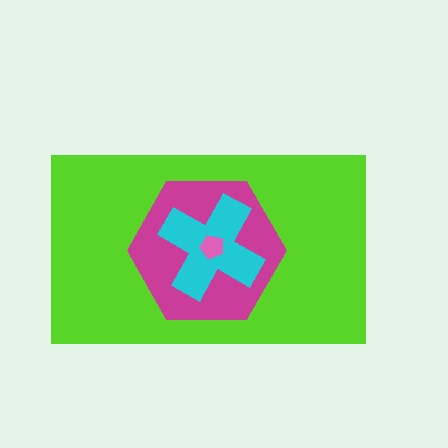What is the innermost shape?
The pink pentagon.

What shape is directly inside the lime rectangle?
The magenta hexagon.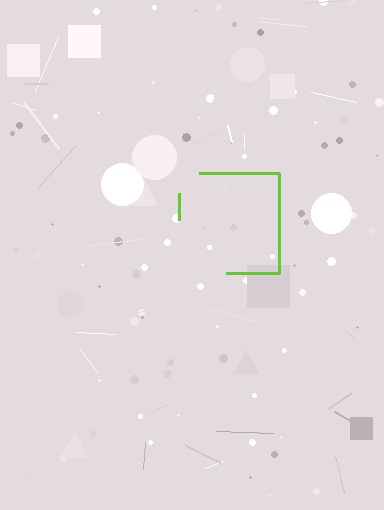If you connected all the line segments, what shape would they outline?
They would outline a square.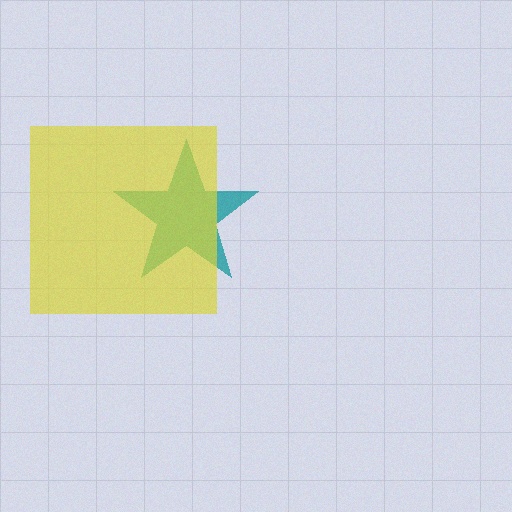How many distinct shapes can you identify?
There are 2 distinct shapes: a teal star, a yellow square.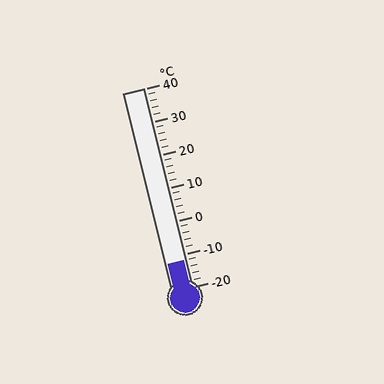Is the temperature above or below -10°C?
The temperature is below -10°C.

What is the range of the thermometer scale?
The thermometer scale ranges from -20°C to 40°C.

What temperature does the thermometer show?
The thermometer shows approximately -12°C.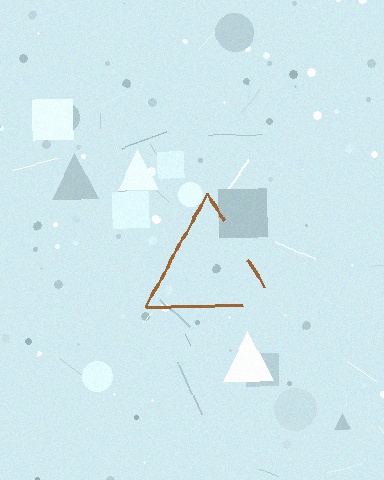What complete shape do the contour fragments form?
The contour fragments form a triangle.